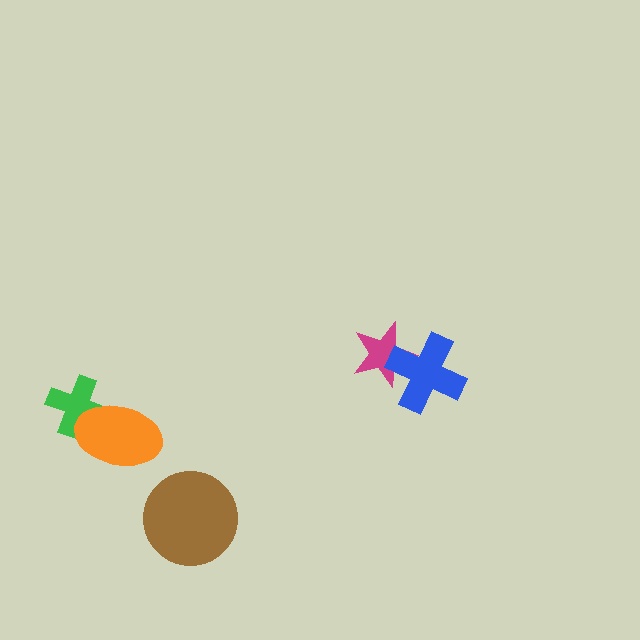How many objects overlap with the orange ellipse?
1 object overlaps with the orange ellipse.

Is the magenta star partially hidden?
Yes, it is partially covered by another shape.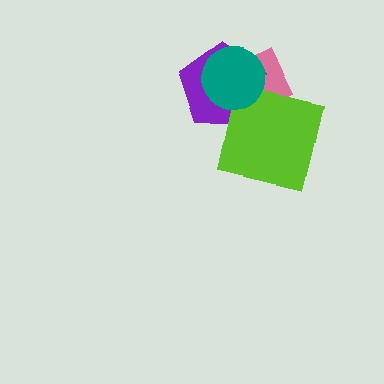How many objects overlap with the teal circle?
2 objects overlap with the teal circle.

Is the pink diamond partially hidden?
Yes, it is partially covered by another shape.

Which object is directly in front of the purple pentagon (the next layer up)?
The lime square is directly in front of the purple pentagon.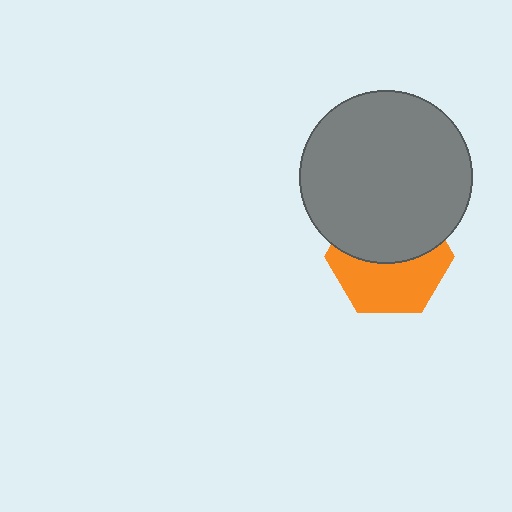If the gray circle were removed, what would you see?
You would see the complete orange hexagon.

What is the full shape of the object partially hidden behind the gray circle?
The partially hidden object is an orange hexagon.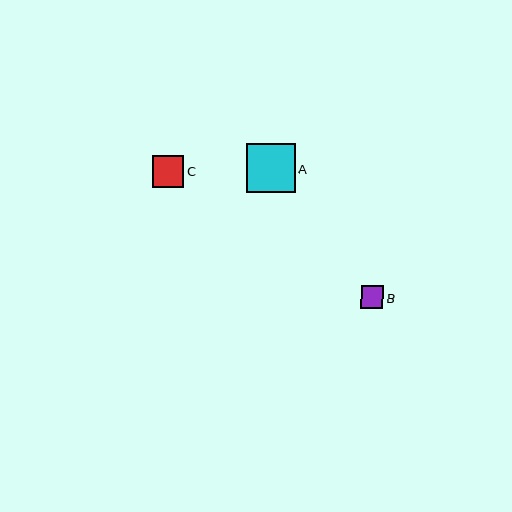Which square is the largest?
Square A is the largest with a size of approximately 49 pixels.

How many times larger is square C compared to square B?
Square C is approximately 1.4 times the size of square B.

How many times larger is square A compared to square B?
Square A is approximately 2.2 times the size of square B.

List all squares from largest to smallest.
From largest to smallest: A, C, B.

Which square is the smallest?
Square B is the smallest with a size of approximately 22 pixels.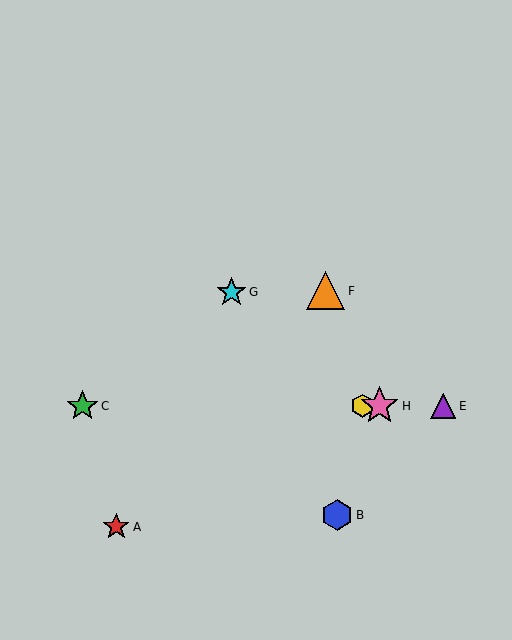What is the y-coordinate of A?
Object A is at y≈527.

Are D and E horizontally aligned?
Yes, both are at y≈406.